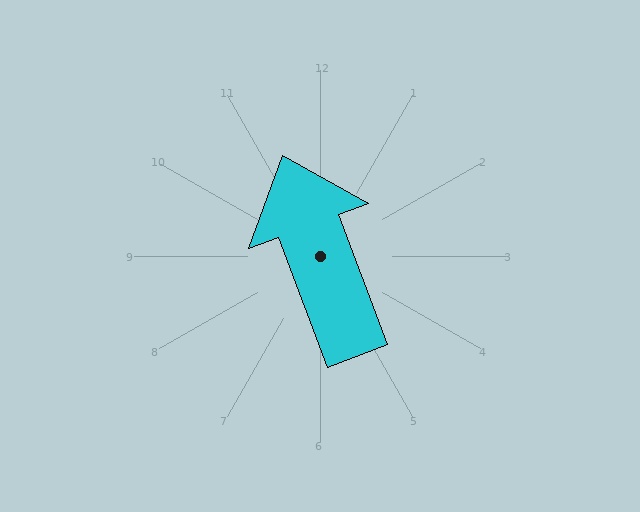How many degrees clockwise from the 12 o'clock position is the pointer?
Approximately 340 degrees.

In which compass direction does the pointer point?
North.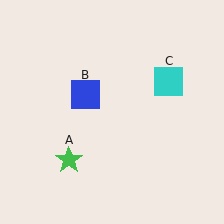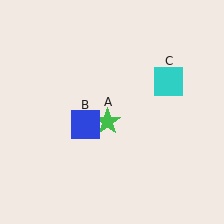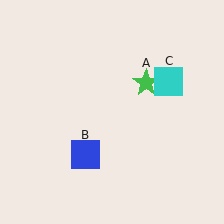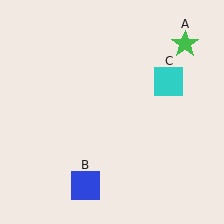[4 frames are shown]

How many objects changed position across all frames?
2 objects changed position: green star (object A), blue square (object B).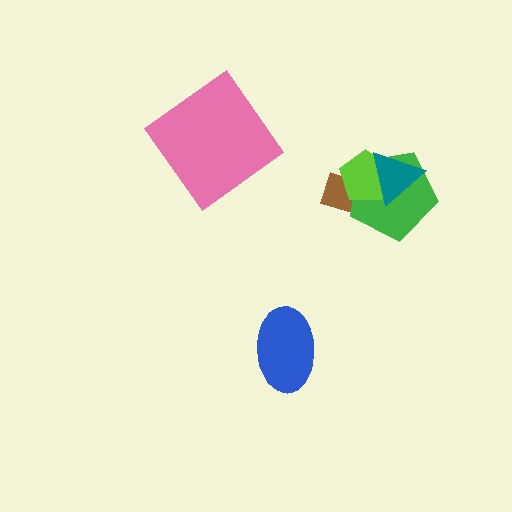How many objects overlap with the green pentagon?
3 objects overlap with the green pentagon.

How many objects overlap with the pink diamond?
0 objects overlap with the pink diamond.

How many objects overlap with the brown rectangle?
3 objects overlap with the brown rectangle.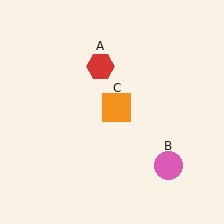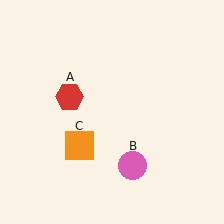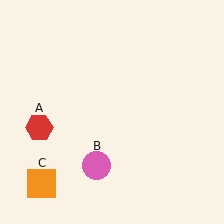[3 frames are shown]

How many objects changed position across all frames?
3 objects changed position: red hexagon (object A), pink circle (object B), orange square (object C).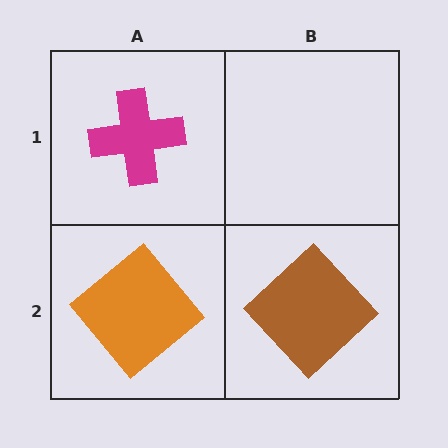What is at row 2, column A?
An orange diamond.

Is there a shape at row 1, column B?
No, that cell is empty.